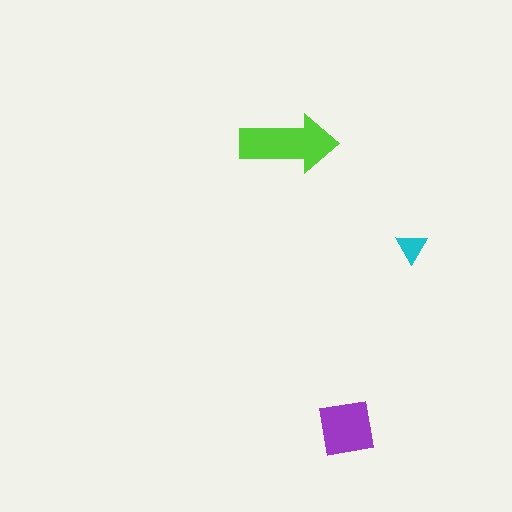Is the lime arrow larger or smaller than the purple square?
Larger.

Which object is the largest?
The lime arrow.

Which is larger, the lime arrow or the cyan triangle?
The lime arrow.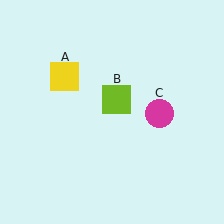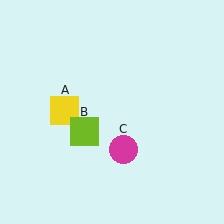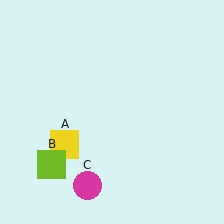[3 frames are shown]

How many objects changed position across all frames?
3 objects changed position: yellow square (object A), lime square (object B), magenta circle (object C).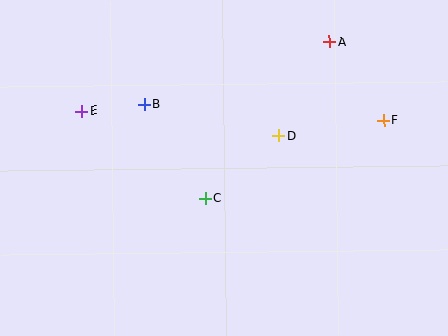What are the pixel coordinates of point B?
Point B is at (144, 104).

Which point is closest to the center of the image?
Point C at (206, 199) is closest to the center.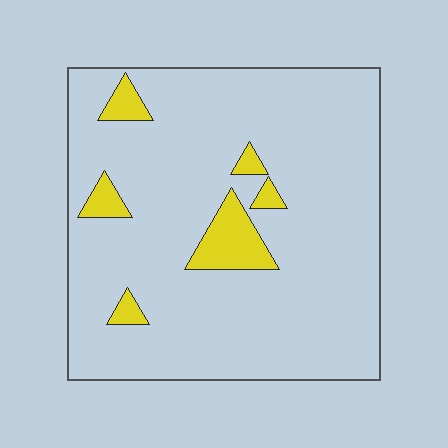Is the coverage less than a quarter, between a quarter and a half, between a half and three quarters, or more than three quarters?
Less than a quarter.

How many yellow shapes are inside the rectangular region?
6.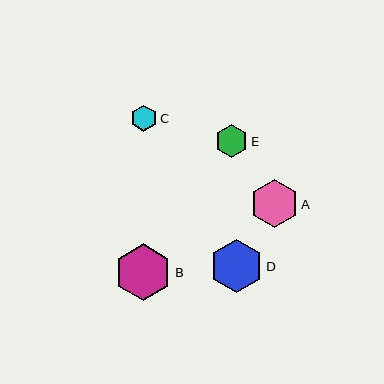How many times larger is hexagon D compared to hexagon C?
Hexagon D is approximately 2.0 times the size of hexagon C.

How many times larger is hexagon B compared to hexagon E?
Hexagon B is approximately 1.7 times the size of hexagon E.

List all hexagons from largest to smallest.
From largest to smallest: B, D, A, E, C.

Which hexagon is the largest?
Hexagon B is the largest with a size of approximately 57 pixels.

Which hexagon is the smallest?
Hexagon C is the smallest with a size of approximately 26 pixels.